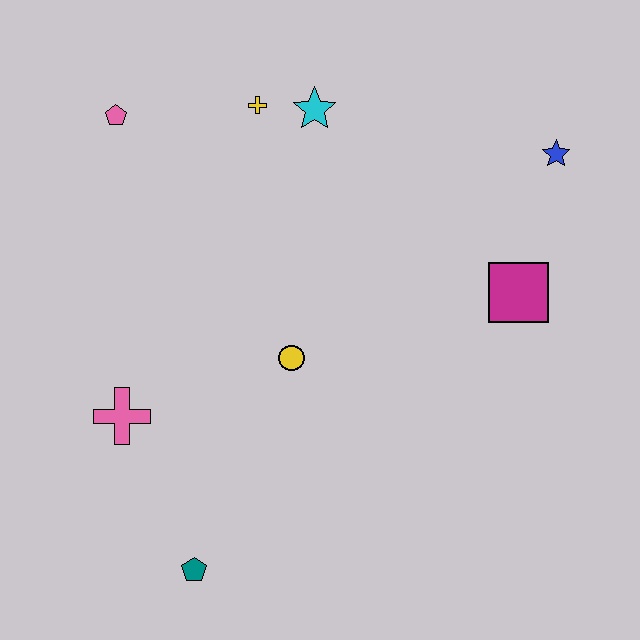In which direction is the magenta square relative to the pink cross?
The magenta square is to the right of the pink cross.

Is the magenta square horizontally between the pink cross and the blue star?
Yes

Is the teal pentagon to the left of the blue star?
Yes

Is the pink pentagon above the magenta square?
Yes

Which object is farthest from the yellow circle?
The blue star is farthest from the yellow circle.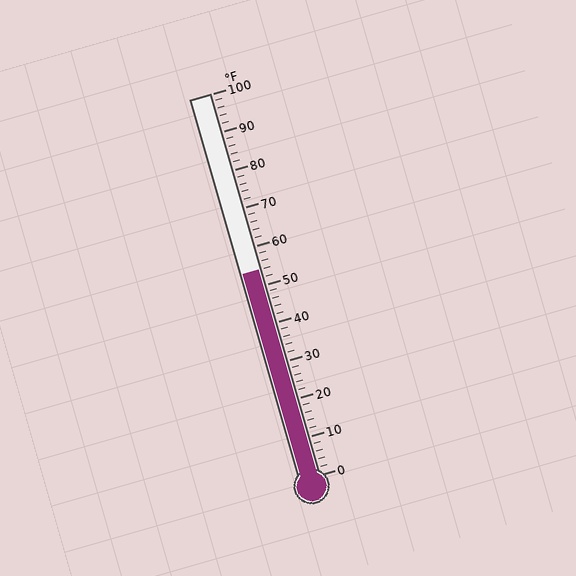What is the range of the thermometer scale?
The thermometer scale ranges from 0°F to 100°F.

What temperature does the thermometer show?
The thermometer shows approximately 54°F.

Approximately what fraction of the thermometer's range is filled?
The thermometer is filled to approximately 55% of its range.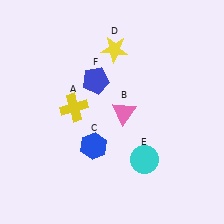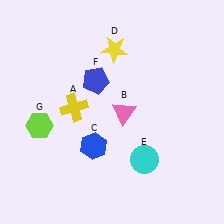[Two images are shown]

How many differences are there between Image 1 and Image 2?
There is 1 difference between the two images.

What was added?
A lime hexagon (G) was added in Image 2.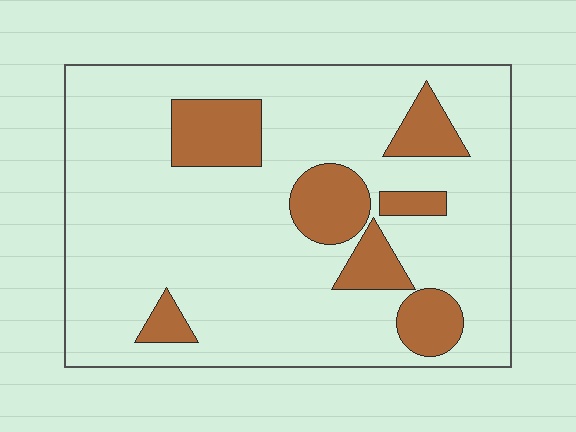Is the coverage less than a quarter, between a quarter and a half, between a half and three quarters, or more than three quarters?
Less than a quarter.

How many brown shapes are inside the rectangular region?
7.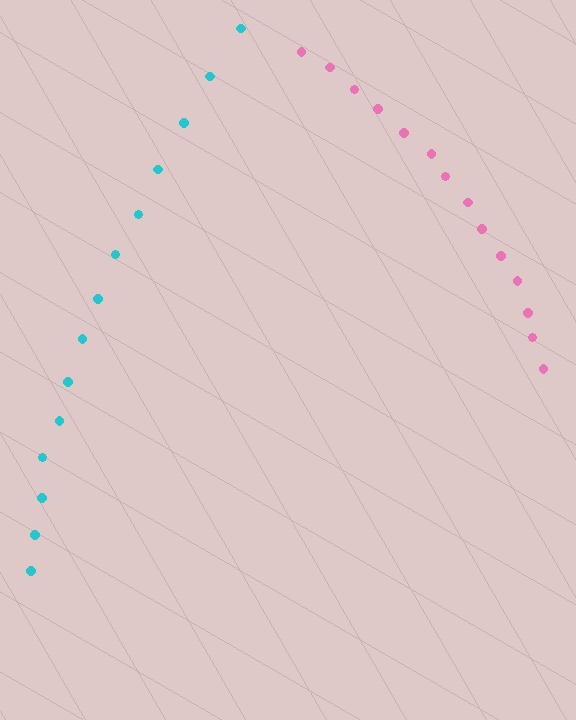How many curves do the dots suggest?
There are 2 distinct paths.